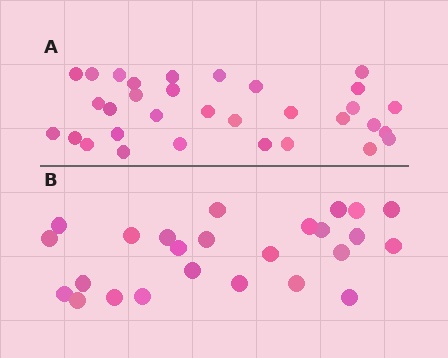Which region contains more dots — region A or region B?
Region A (the top region) has more dots.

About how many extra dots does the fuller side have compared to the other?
Region A has roughly 8 or so more dots than region B.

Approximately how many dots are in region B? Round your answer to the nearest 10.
About 20 dots. (The exact count is 25, which rounds to 20.)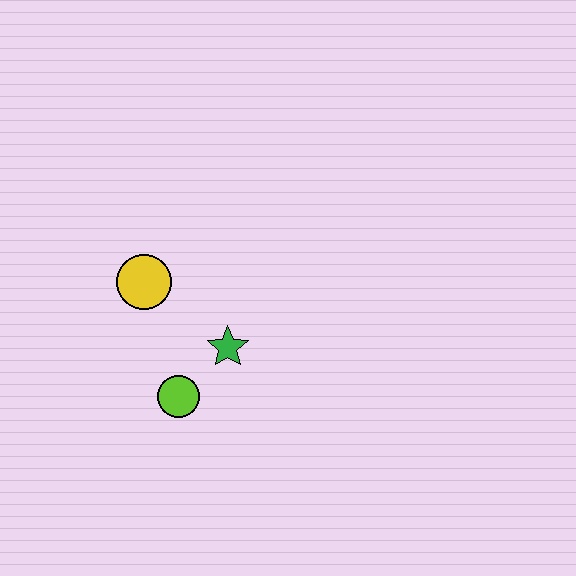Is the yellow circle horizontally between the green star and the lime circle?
No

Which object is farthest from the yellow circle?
The lime circle is farthest from the yellow circle.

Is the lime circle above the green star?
No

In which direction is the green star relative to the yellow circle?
The green star is to the right of the yellow circle.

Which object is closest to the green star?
The lime circle is closest to the green star.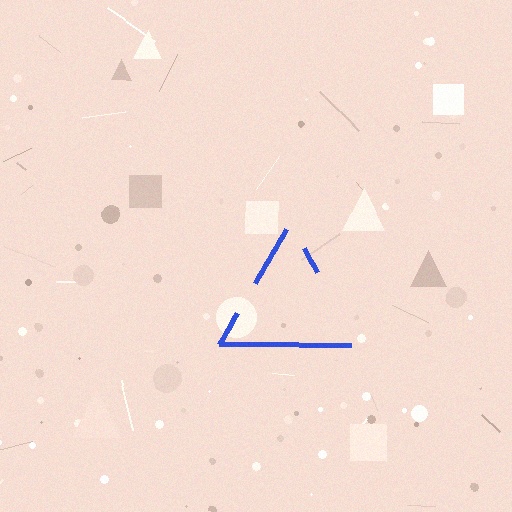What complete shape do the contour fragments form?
The contour fragments form a triangle.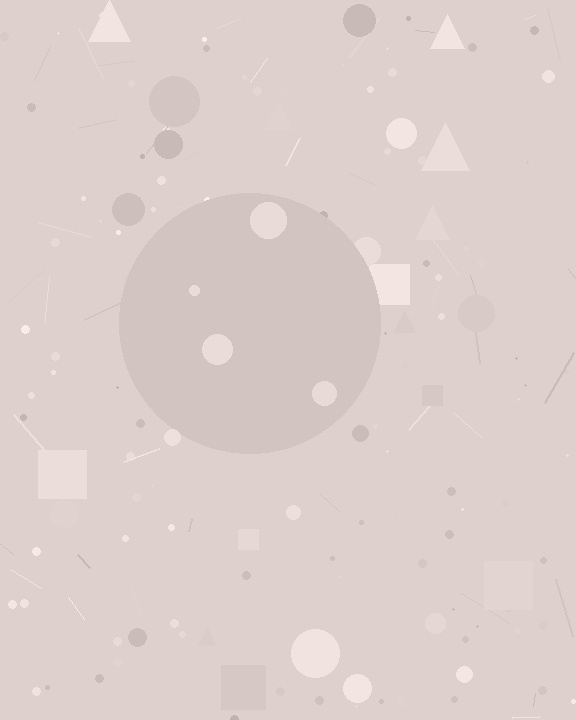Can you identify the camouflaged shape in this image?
The camouflaged shape is a circle.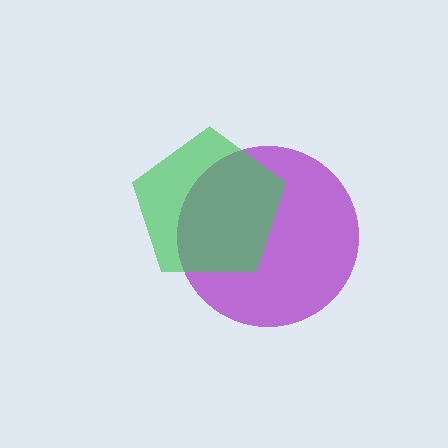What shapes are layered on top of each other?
The layered shapes are: a purple circle, a green pentagon.